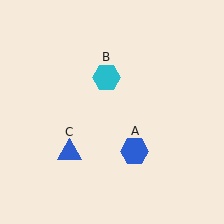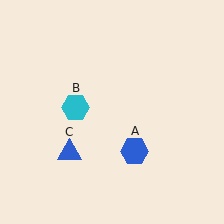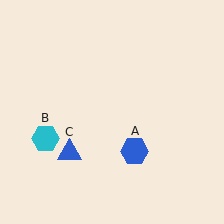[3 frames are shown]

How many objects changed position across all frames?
1 object changed position: cyan hexagon (object B).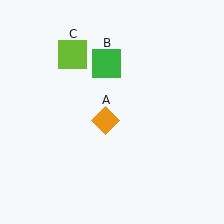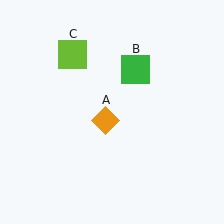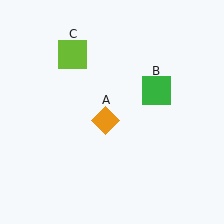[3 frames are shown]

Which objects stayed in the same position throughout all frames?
Orange diamond (object A) and lime square (object C) remained stationary.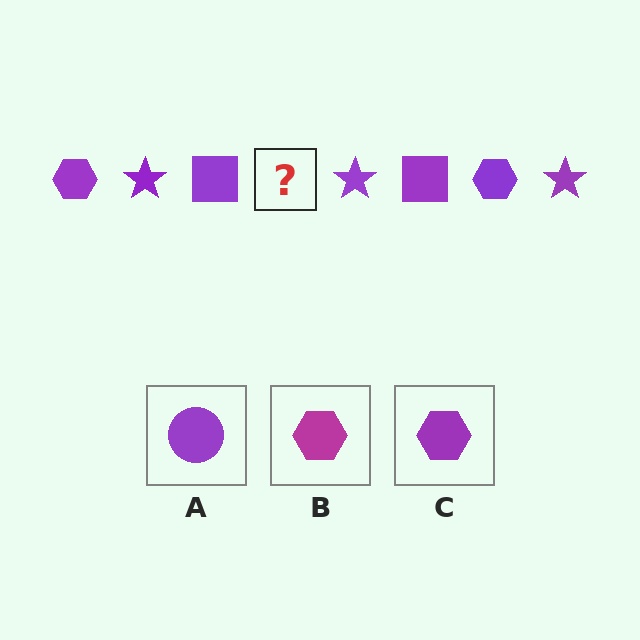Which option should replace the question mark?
Option C.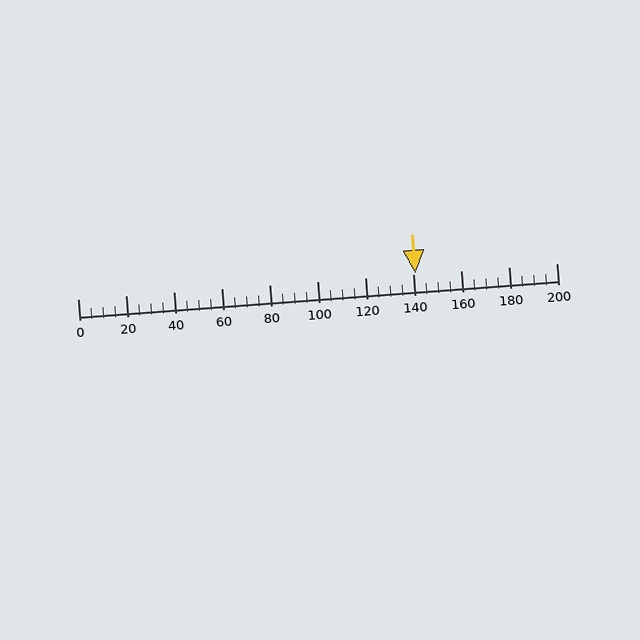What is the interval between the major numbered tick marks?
The major tick marks are spaced 20 units apart.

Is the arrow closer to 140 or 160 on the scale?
The arrow is closer to 140.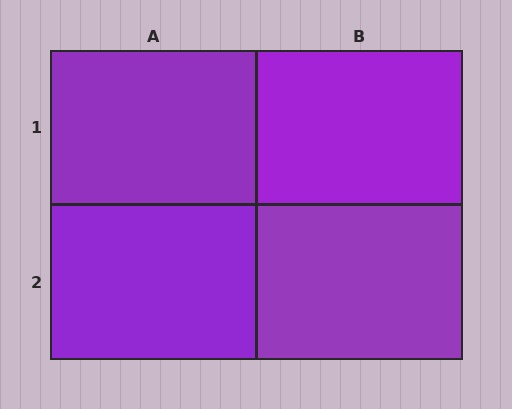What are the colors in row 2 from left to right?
Purple, purple.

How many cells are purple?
4 cells are purple.